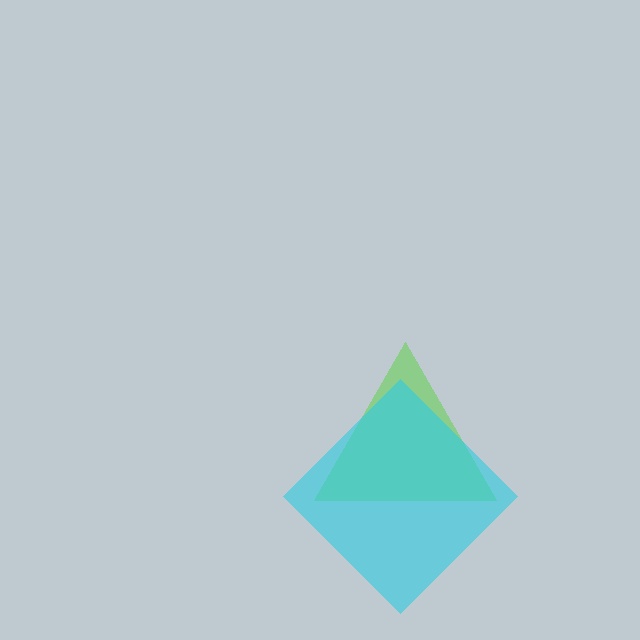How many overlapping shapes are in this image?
There are 2 overlapping shapes in the image.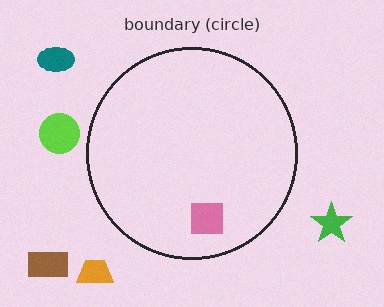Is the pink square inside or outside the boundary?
Inside.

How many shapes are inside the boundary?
1 inside, 5 outside.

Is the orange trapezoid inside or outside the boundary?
Outside.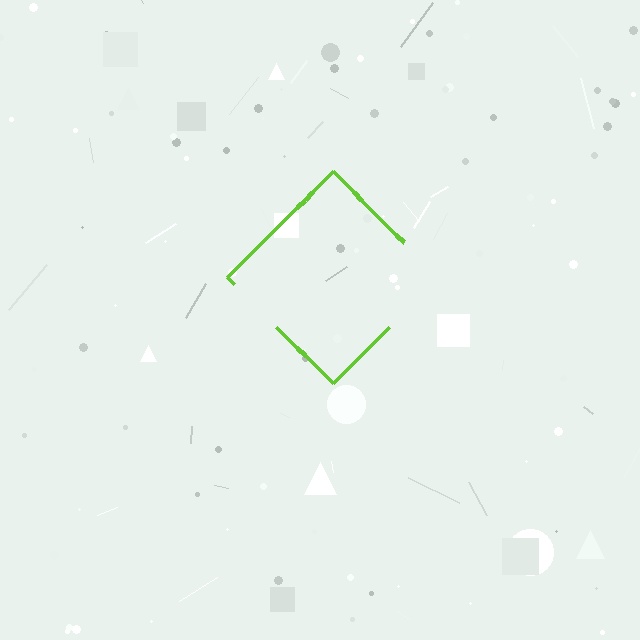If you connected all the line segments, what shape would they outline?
They would outline a diamond.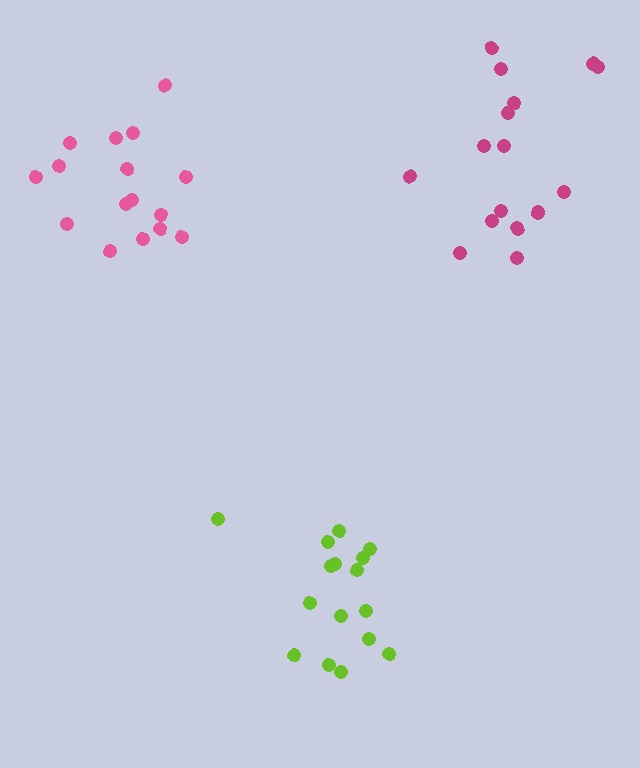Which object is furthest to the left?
The pink cluster is leftmost.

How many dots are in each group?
Group 1: 16 dots, Group 2: 16 dots, Group 3: 16 dots (48 total).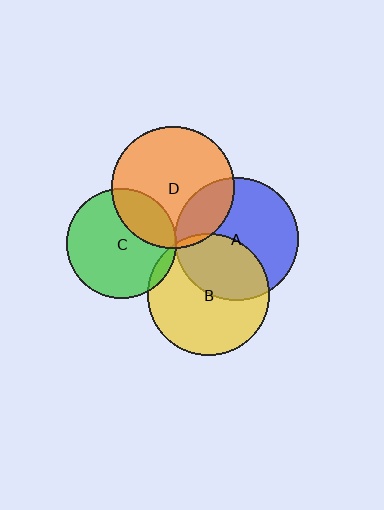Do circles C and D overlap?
Yes.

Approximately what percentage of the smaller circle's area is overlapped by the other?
Approximately 25%.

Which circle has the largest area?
Circle A (blue).